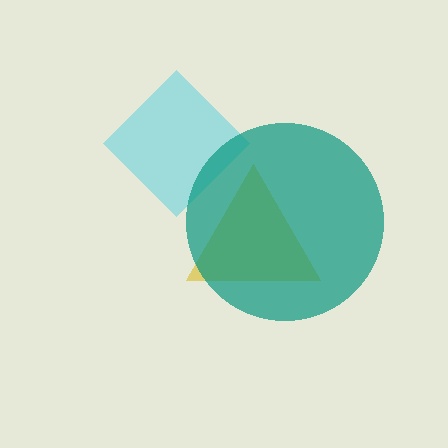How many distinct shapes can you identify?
There are 3 distinct shapes: a cyan diamond, a yellow triangle, a teal circle.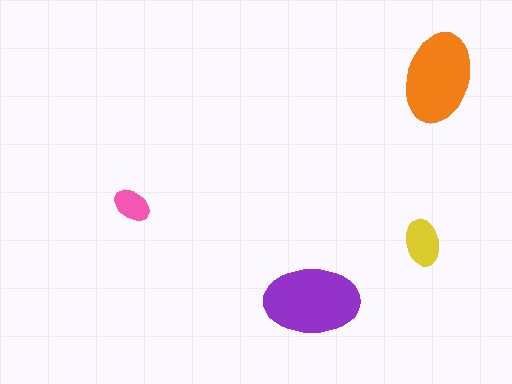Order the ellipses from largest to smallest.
the purple one, the orange one, the yellow one, the pink one.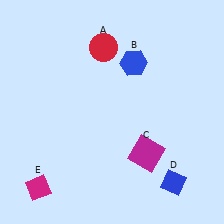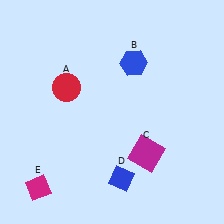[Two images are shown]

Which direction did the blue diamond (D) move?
The blue diamond (D) moved left.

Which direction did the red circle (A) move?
The red circle (A) moved down.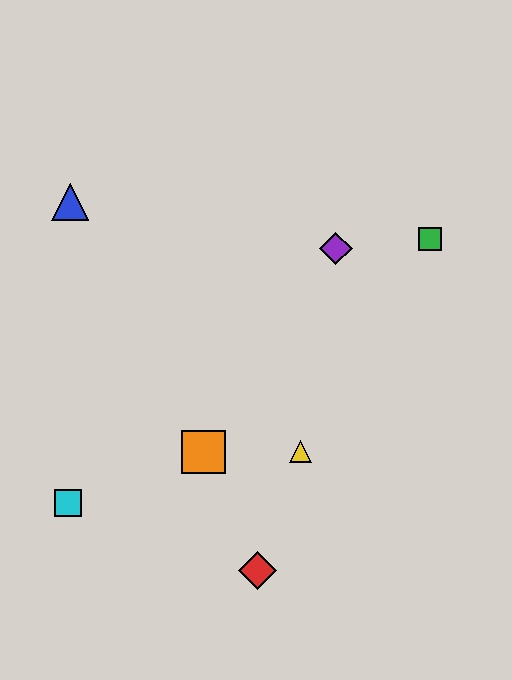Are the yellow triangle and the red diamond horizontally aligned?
No, the yellow triangle is at y≈452 and the red diamond is at y≈571.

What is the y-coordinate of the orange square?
The orange square is at y≈452.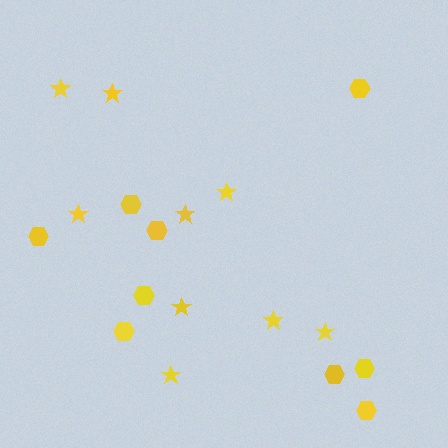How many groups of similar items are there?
There are 2 groups: one group of hexagons (9) and one group of stars (9).